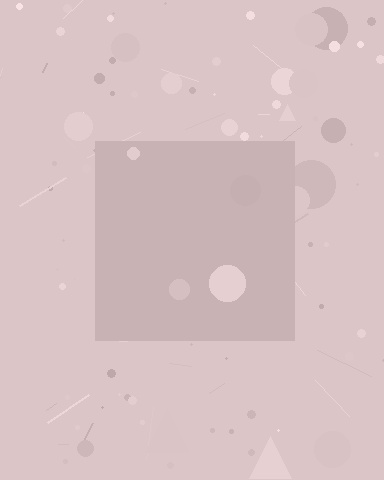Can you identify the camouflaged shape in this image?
The camouflaged shape is a square.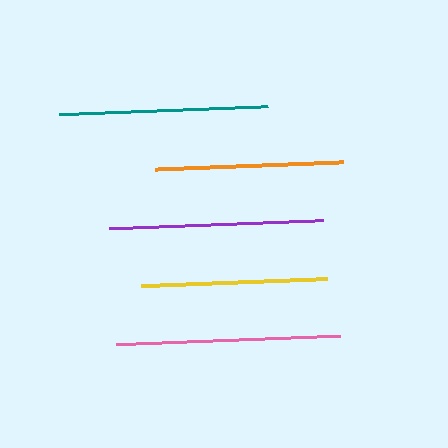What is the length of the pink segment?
The pink segment is approximately 225 pixels long.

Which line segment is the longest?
The pink line is the longest at approximately 225 pixels.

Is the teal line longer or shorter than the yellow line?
The teal line is longer than the yellow line.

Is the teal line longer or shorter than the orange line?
The teal line is longer than the orange line.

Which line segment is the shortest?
The yellow line is the shortest at approximately 187 pixels.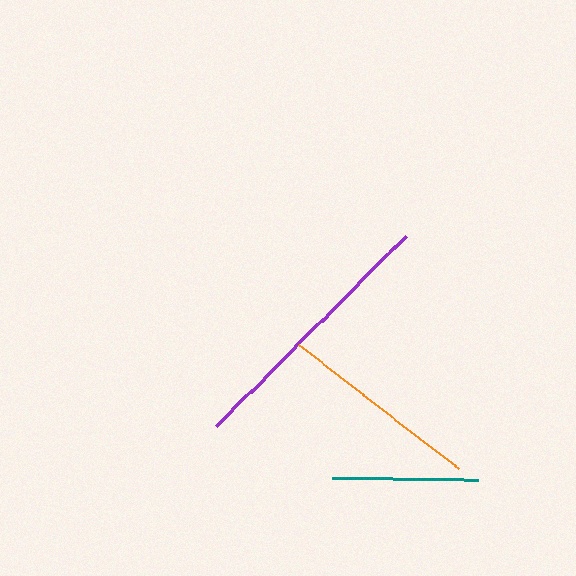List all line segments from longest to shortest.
From longest to shortest: purple, orange, teal.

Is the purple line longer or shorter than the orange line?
The purple line is longer than the orange line.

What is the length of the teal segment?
The teal segment is approximately 146 pixels long.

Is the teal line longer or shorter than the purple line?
The purple line is longer than the teal line.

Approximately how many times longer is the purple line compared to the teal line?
The purple line is approximately 1.8 times the length of the teal line.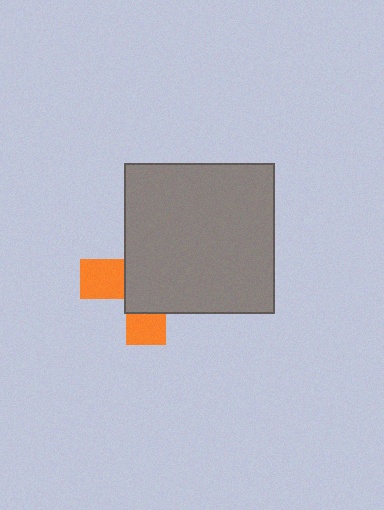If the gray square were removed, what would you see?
You would see the complete orange cross.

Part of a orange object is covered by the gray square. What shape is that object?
It is a cross.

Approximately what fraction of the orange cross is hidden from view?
Roughly 66% of the orange cross is hidden behind the gray square.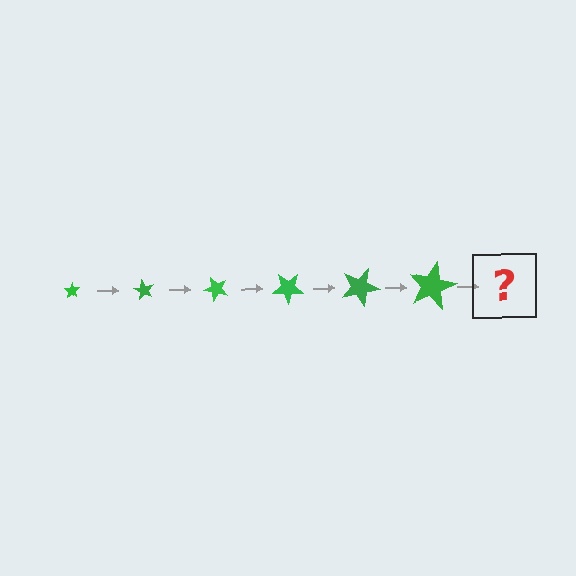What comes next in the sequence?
The next element should be a star, larger than the previous one and rotated 360 degrees from the start.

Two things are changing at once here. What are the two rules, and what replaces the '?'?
The two rules are that the star grows larger each step and it rotates 60 degrees each step. The '?' should be a star, larger than the previous one and rotated 360 degrees from the start.